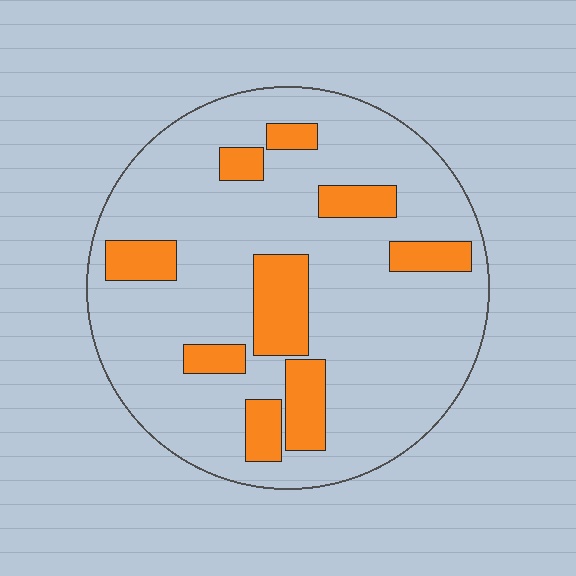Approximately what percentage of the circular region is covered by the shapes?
Approximately 20%.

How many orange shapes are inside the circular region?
9.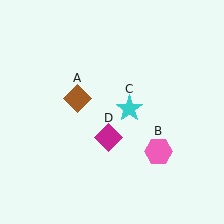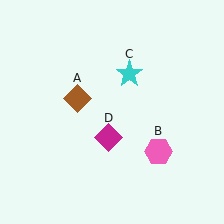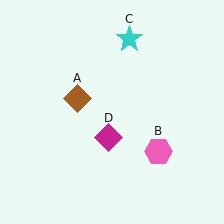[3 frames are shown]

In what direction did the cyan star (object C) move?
The cyan star (object C) moved up.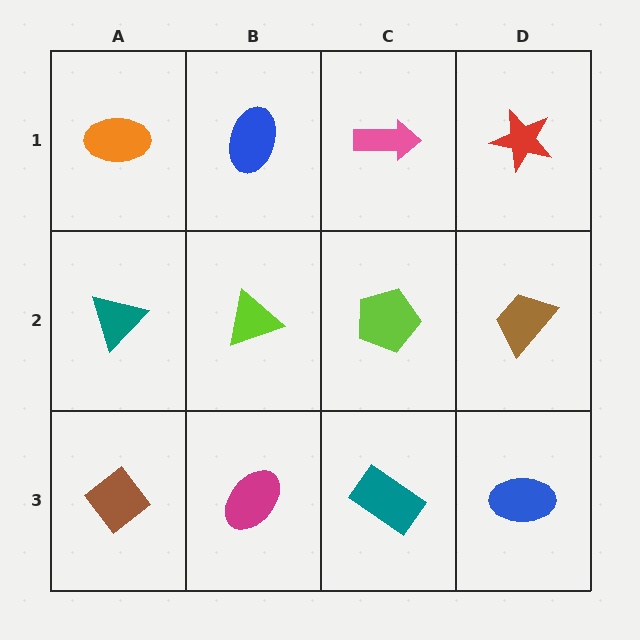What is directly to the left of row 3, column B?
A brown diamond.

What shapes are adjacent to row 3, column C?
A lime pentagon (row 2, column C), a magenta ellipse (row 3, column B), a blue ellipse (row 3, column D).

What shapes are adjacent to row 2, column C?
A pink arrow (row 1, column C), a teal rectangle (row 3, column C), a lime triangle (row 2, column B), a brown trapezoid (row 2, column D).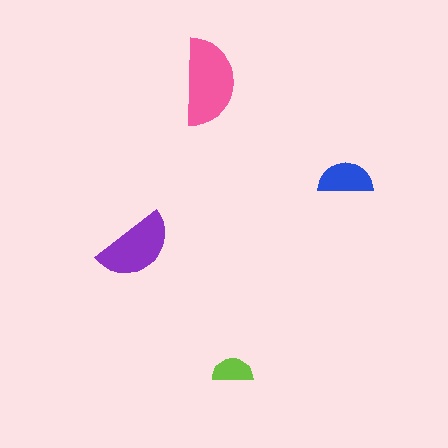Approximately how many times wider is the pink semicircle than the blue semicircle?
About 1.5 times wider.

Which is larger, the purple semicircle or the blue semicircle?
The purple one.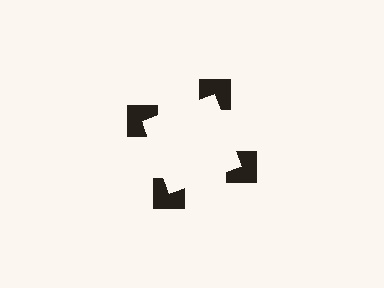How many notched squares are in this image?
There are 4 — one at each vertex of the illusory square.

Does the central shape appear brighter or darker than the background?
It typically appears slightly brighter than the background, even though no actual brightness change is drawn.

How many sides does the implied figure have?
4 sides.